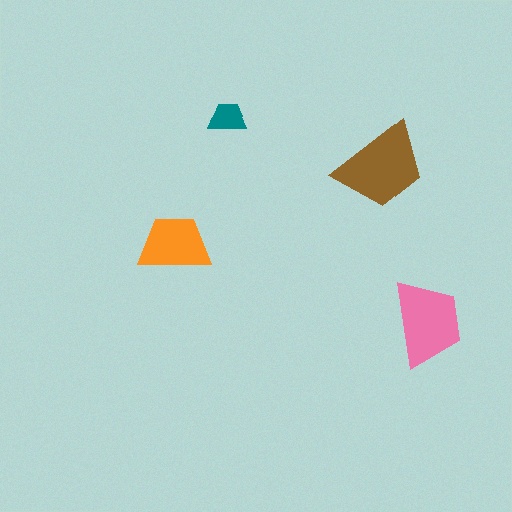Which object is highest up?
The teal trapezoid is topmost.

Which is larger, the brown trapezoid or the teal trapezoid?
The brown one.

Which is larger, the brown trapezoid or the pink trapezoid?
The brown one.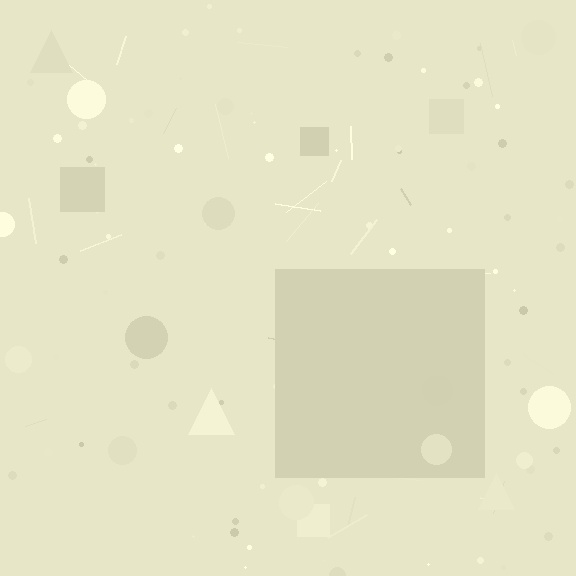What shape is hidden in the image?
A square is hidden in the image.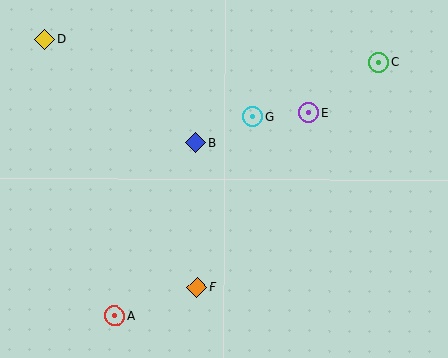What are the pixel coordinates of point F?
Point F is at (197, 287).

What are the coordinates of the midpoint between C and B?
The midpoint between C and B is at (287, 102).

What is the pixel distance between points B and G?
The distance between B and G is 63 pixels.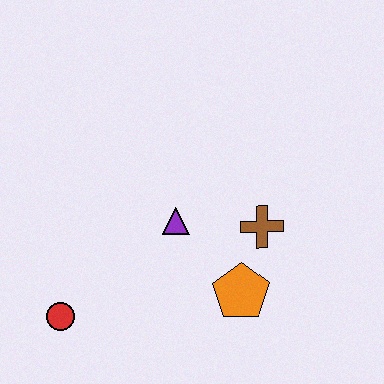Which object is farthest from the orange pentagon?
The red circle is farthest from the orange pentagon.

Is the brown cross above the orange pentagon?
Yes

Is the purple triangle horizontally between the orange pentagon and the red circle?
Yes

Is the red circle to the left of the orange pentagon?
Yes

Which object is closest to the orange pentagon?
The brown cross is closest to the orange pentagon.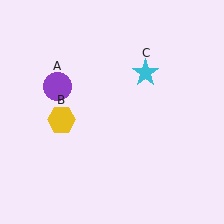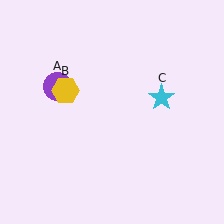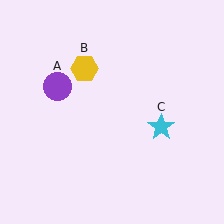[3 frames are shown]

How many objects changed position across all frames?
2 objects changed position: yellow hexagon (object B), cyan star (object C).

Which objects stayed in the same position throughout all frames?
Purple circle (object A) remained stationary.